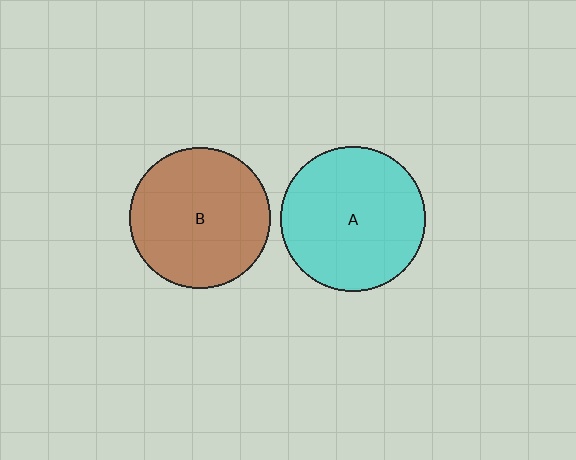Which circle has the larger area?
Circle A (cyan).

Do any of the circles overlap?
No, none of the circles overlap.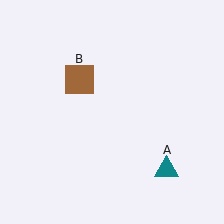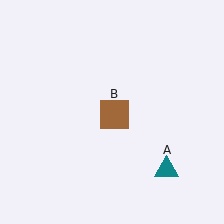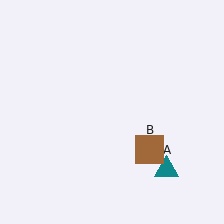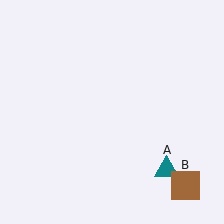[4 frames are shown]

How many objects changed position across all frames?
1 object changed position: brown square (object B).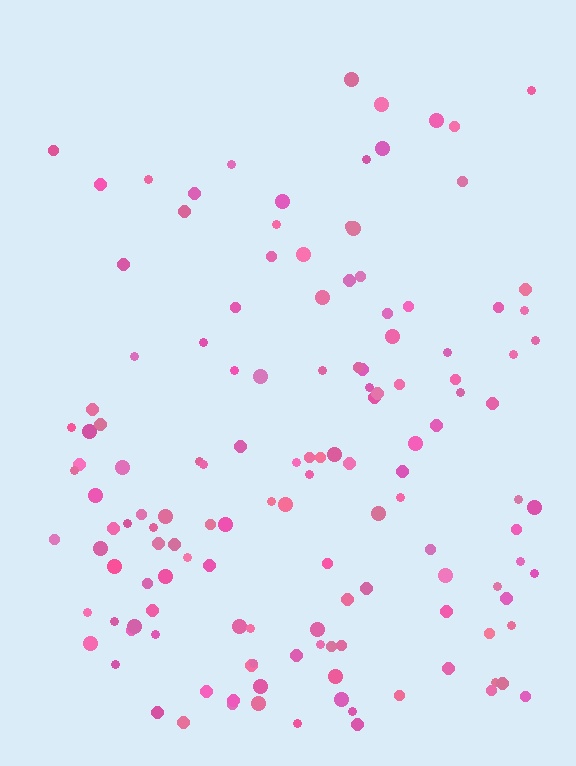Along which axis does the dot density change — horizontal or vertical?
Vertical.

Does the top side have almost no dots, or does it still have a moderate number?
Still a moderate number, just noticeably fewer than the bottom.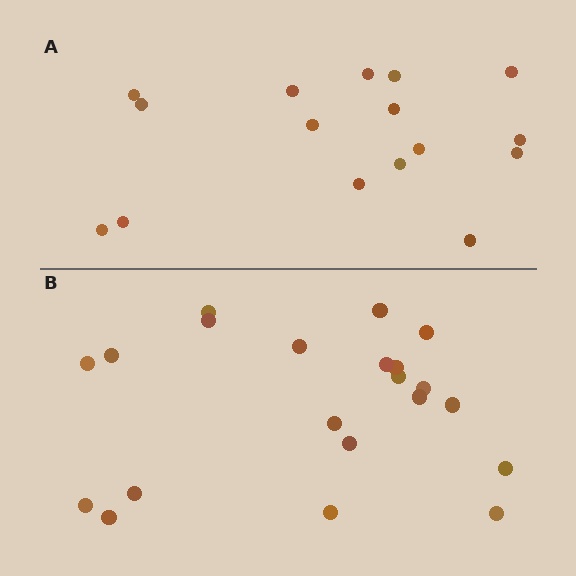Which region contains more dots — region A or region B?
Region B (the bottom region) has more dots.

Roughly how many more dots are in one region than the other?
Region B has about 5 more dots than region A.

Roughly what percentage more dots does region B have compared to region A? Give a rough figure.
About 30% more.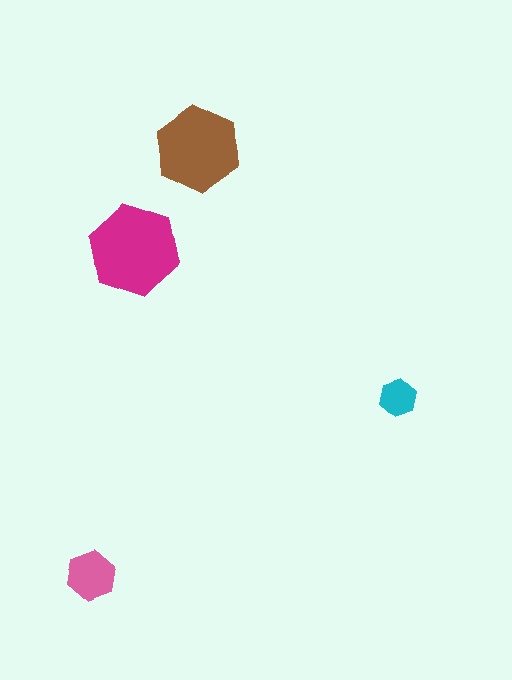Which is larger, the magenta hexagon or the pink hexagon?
The magenta one.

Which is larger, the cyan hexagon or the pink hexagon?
The pink one.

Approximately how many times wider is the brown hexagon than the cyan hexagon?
About 2.5 times wider.